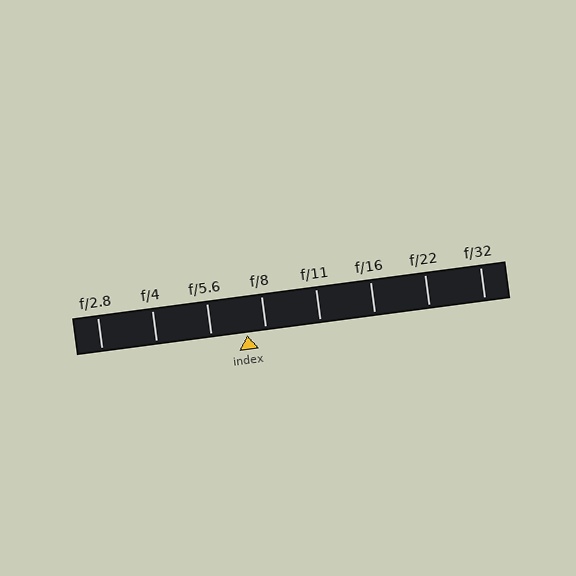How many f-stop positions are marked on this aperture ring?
There are 8 f-stop positions marked.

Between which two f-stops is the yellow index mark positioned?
The index mark is between f/5.6 and f/8.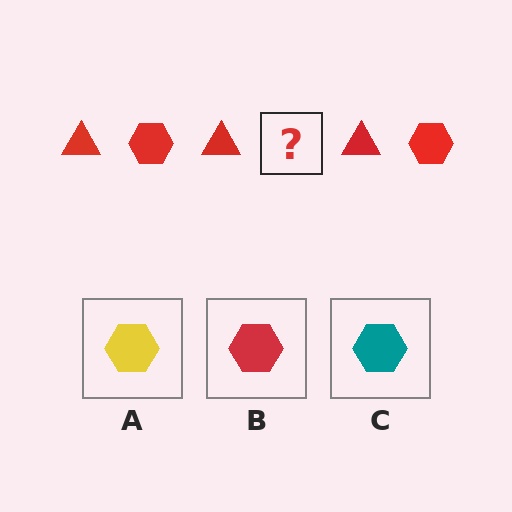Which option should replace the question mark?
Option B.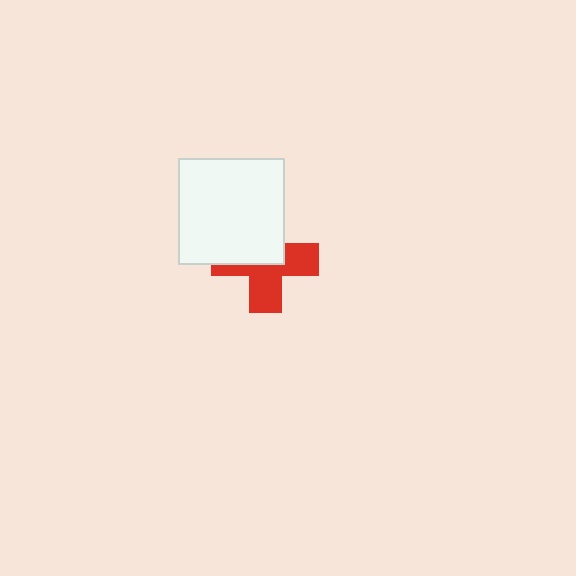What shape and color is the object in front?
The object in front is a white square.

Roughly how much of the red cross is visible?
About half of it is visible (roughly 52%).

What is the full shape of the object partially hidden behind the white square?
The partially hidden object is a red cross.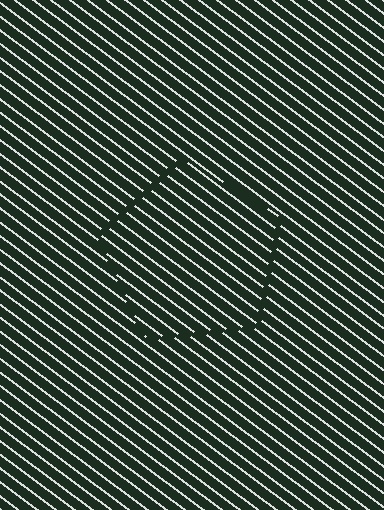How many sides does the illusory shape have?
5 sides — the line-ends trace a pentagon.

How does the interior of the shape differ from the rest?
The interior of the shape contains the same grating, shifted by half a period — the contour is defined by the phase discontinuity where line-ends from the inner and outer gratings abut.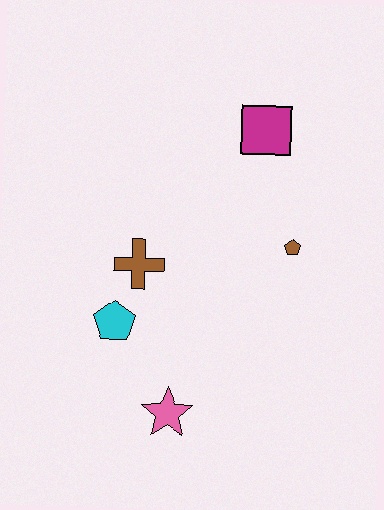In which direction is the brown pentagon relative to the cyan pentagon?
The brown pentagon is to the right of the cyan pentagon.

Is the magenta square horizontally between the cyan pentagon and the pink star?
No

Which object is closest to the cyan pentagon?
The brown cross is closest to the cyan pentagon.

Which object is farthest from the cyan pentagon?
The magenta square is farthest from the cyan pentagon.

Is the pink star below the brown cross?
Yes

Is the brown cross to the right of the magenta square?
No